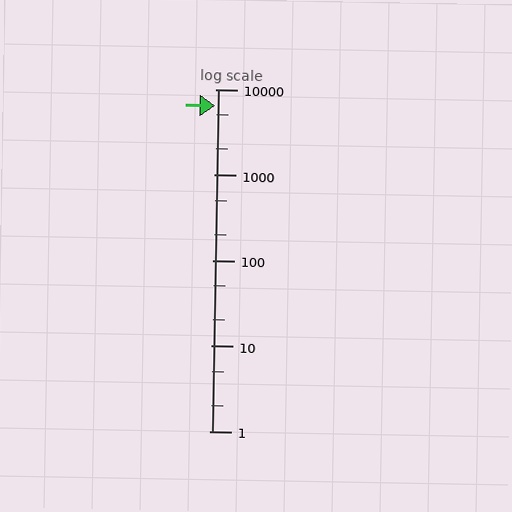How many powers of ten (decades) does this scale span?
The scale spans 4 decades, from 1 to 10000.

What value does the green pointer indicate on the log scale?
The pointer indicates approximately 6400.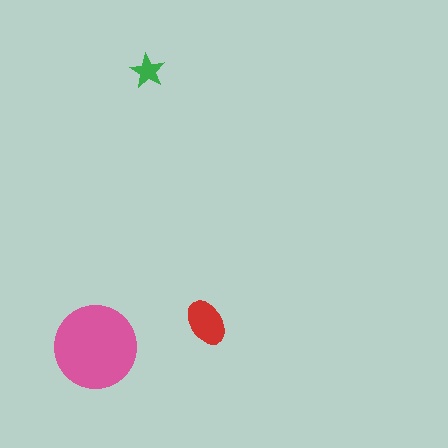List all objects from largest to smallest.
The pink circle, the red ellipse, the green star.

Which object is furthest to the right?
The red ellipse is rightmost.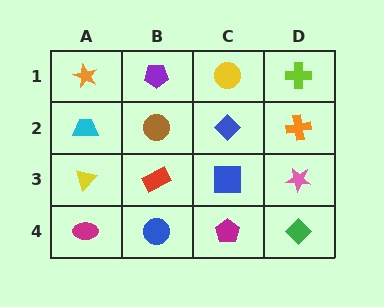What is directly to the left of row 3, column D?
A blue square.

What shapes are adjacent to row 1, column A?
A cyan trapezoid (row 2, column A), a purple pentagon (row 1, column B).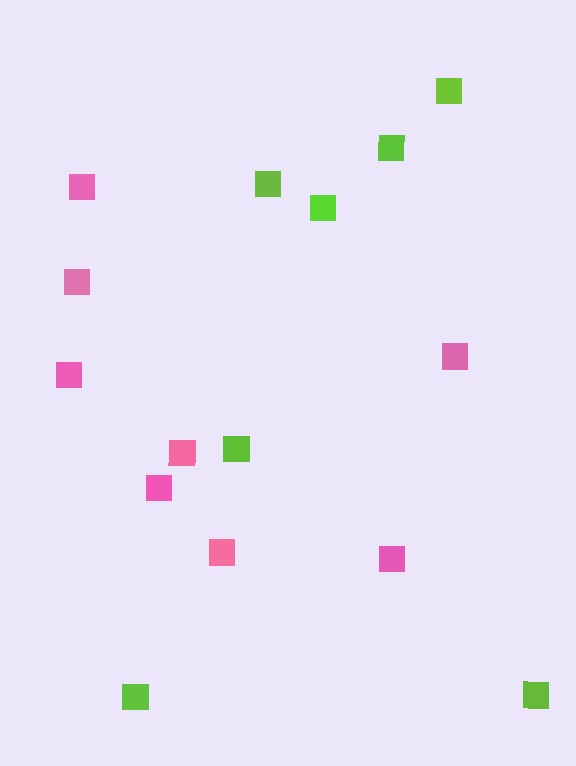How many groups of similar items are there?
There are 2 groups: one group of lime squares (7) and one group of pink squares (8).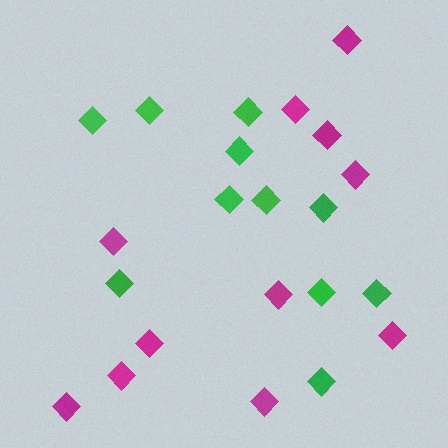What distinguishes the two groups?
There are 2 groups: one group of green diamonds (11) and one group of magenta diamonds (11).